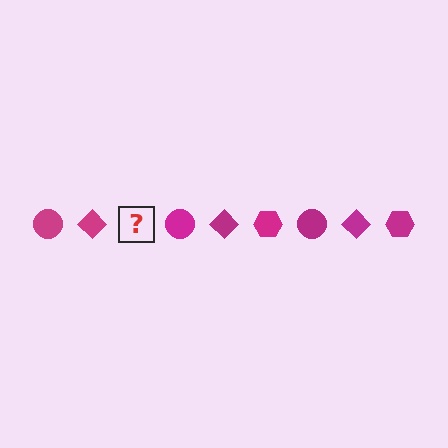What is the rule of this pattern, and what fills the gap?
The rule is that the pattern cycles through circle, diamond, hexagon shapes in magenta. The gap should be filled with a magenta hexagon.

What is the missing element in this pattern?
The missing element is a magenta hexagon.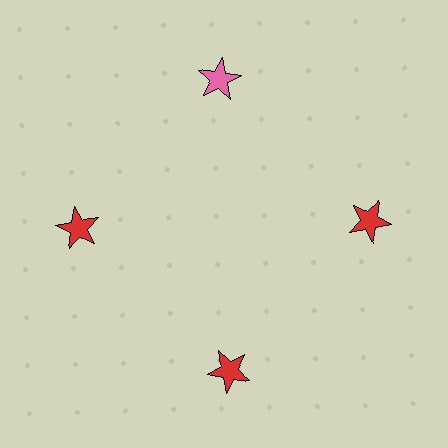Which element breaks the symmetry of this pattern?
The pink star at roughly the 12 o'clock position breaks the symmetry. All other shapes are red stars.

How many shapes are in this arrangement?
There are 4 shapes arranged in a ring pattern.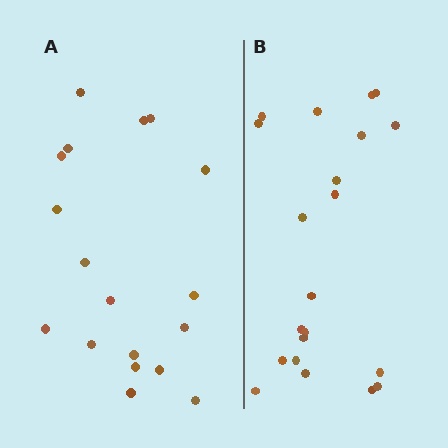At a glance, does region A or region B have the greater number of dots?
Region B (the right region) has more dots.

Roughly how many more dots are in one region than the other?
Region B has just a few more — roughly 2 or 3 more dots than region A.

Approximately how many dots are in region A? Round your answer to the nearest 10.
About 20 dots. (The exact count is 18, which rounds to 20.)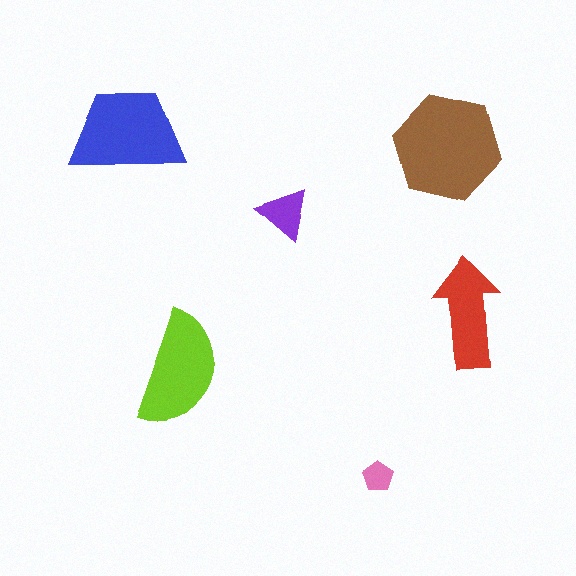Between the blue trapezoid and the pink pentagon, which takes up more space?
The blue trapezoid.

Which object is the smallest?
The pink pentagon.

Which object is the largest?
The brown hexagon.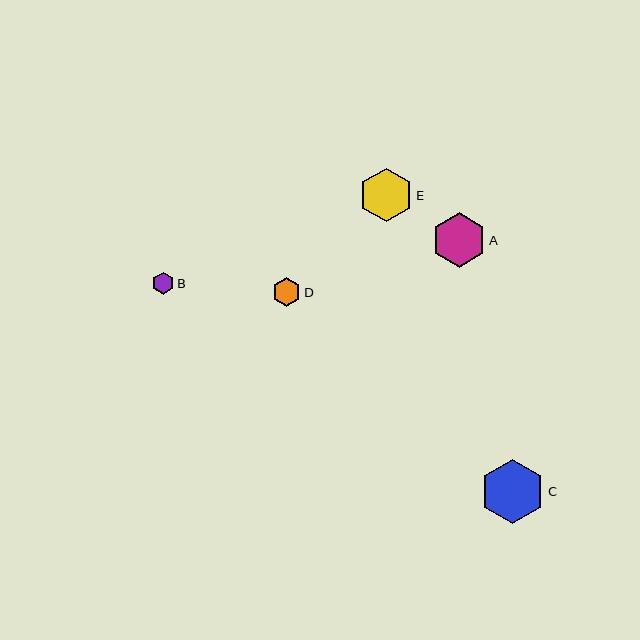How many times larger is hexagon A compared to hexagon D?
Hexagon A is approximately 1.9 times the size of hexagon D.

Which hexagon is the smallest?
Hexagon B is the smallest with a size of approximately 22 pixels.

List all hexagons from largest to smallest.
From largest to smallest: C, A, E, D, B.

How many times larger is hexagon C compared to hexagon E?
Hexagon C is approximately 1.2 times the size of hexagon E.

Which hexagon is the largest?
Hexagon C is the largest with a size of approximately 64 pixels.